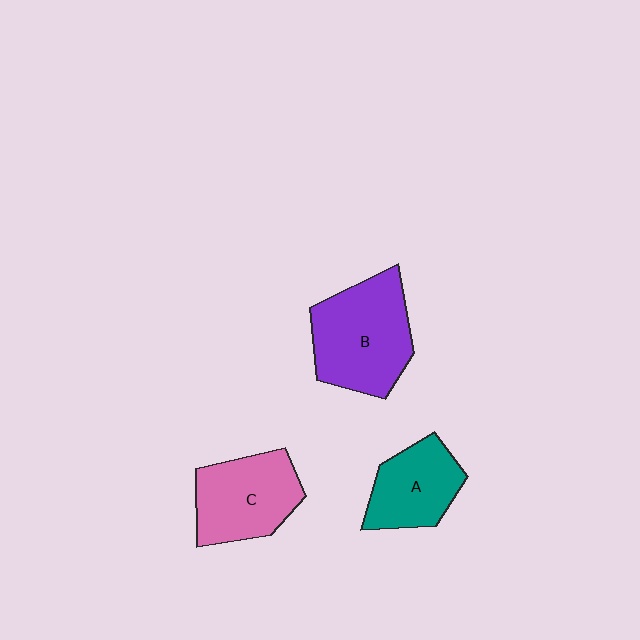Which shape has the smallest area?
Shape A (teal).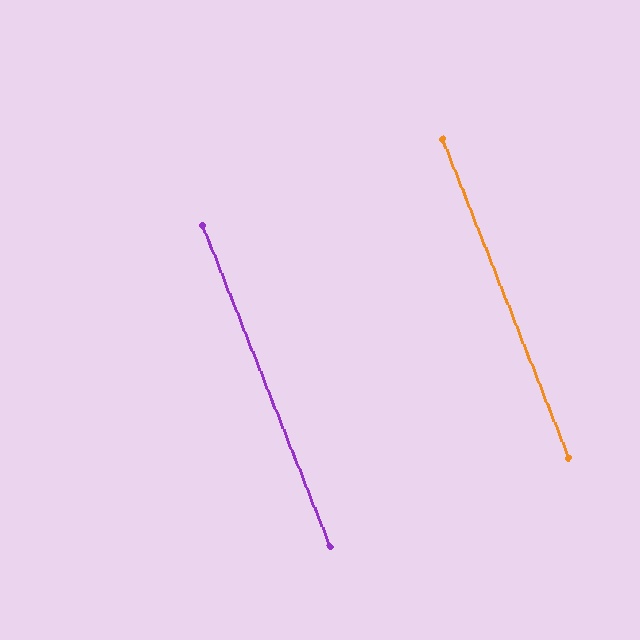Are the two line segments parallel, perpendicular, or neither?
Parallel — their directions differ by only 0.0°.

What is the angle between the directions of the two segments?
Approximately 0 degrees.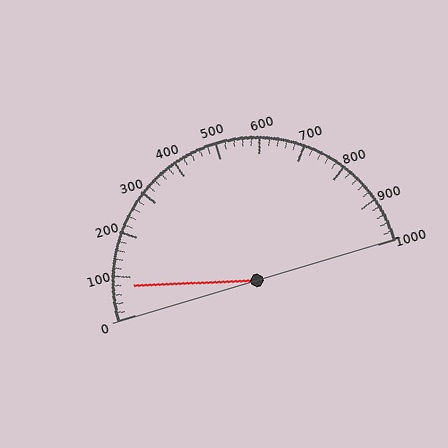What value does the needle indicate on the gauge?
The needle indicates approximately 80.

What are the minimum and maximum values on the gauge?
The gauge ranges from 0 to 1000.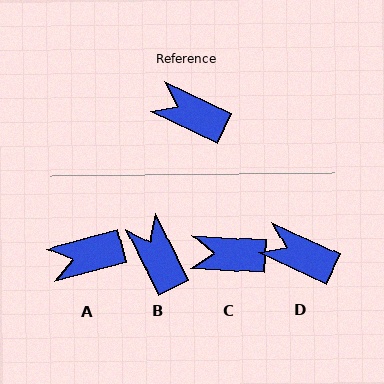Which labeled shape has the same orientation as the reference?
D.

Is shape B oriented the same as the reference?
No, it is off by about 39 degrees.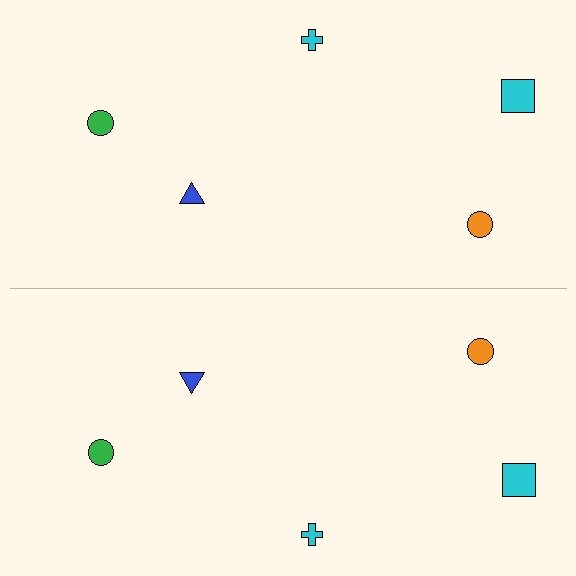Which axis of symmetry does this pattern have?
The pattern has a horizontal axis of symmetry running through the center of the image.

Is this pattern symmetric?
Yes, this pattern has bilateral (reflection) symmetry.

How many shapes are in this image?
There are 10 shapes in this image.